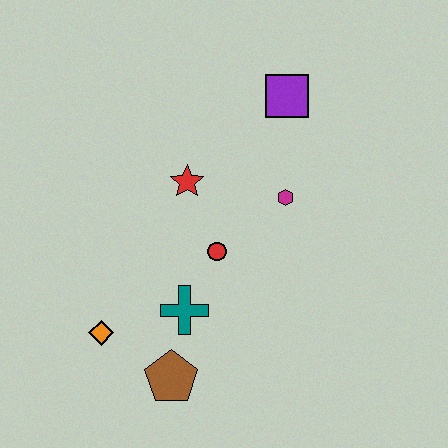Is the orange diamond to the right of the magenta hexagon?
No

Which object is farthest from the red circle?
The purple square is farthest from the red circle.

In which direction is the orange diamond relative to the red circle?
The orange diamond is to the left of the red circle.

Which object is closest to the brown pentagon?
The teal cross is closest to the brown pentagon.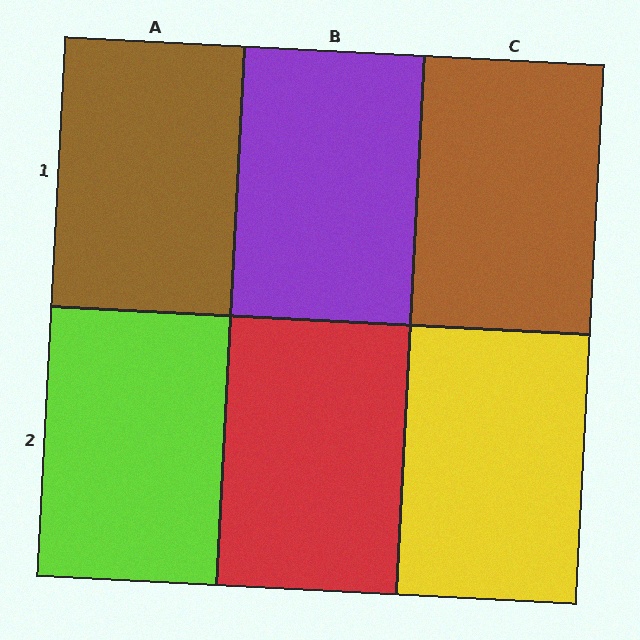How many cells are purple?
1 cell is purple.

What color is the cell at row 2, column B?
Red.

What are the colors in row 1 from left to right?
Brown, purple, brown.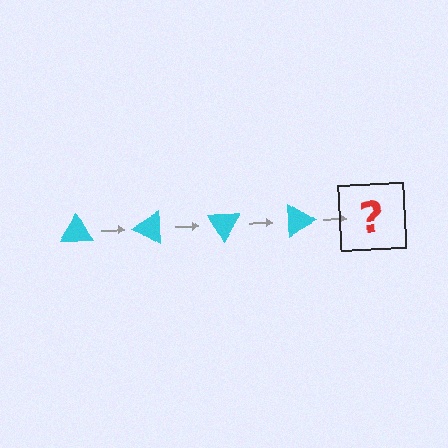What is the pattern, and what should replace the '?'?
The pattern is that the triangle rotates 30 degrees each step. The '?' should be a cyan triangle rotated 120 degrees.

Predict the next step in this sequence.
The next step is a cyan triangle rotated 120 degrees.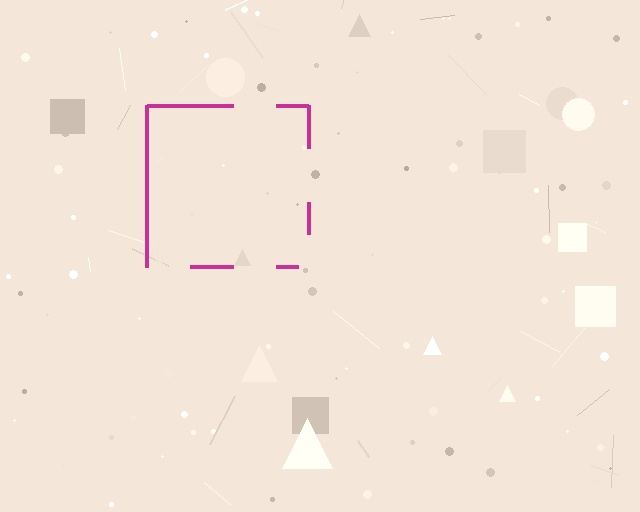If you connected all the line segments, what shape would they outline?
They would outline a square.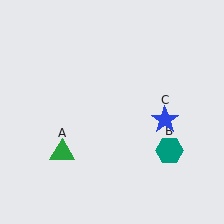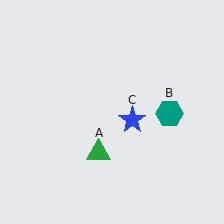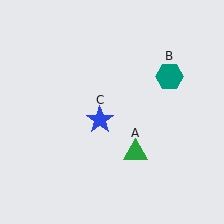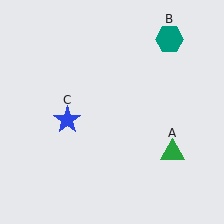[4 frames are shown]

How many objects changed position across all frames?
3 objects changed position: green triangle (object A), teal hexagon (object B), blue star (object C).